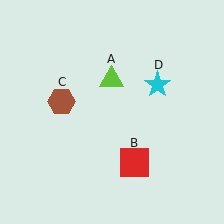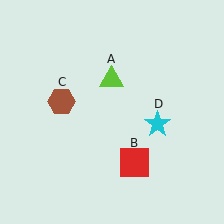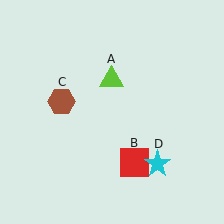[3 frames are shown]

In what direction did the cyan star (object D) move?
The cyan star (object D) moved down.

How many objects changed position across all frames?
1 object changed position: cyan star (object D).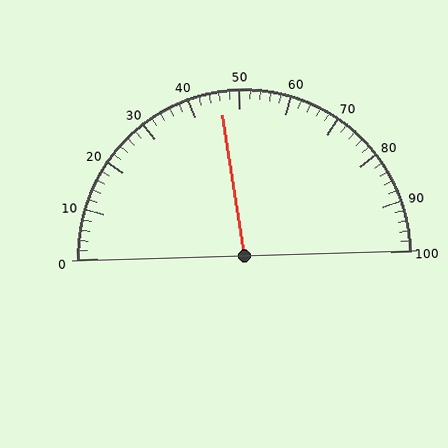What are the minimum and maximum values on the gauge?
The gauge ranges from 0 to 100.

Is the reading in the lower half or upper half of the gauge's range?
The reading is in the lower half of the range (0 to 100).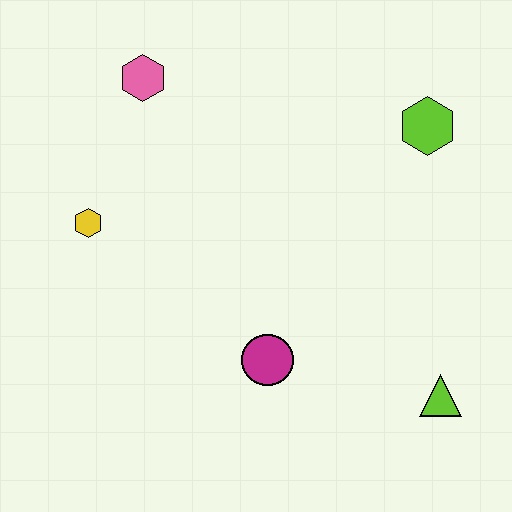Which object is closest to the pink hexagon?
The yellow hexagon is closest to the pink hexagon.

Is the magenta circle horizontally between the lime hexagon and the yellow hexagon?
Yes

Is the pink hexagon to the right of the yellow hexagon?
Yes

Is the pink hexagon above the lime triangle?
Yes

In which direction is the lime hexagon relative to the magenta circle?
The lime hexagon is above the magenta circle.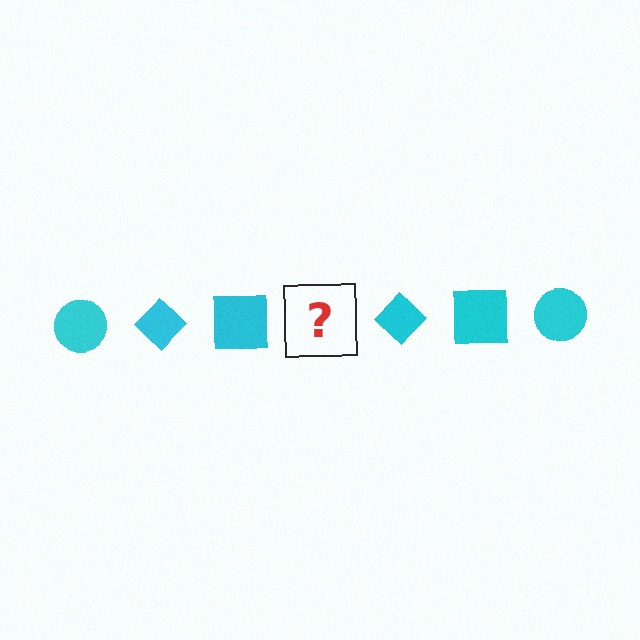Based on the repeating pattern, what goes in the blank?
The blank should be a cyan circle.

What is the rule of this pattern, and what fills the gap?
The rule is that the pattern cycles through circle, diamond, square shapes in cyan. The gap should be filled with a cyan circle.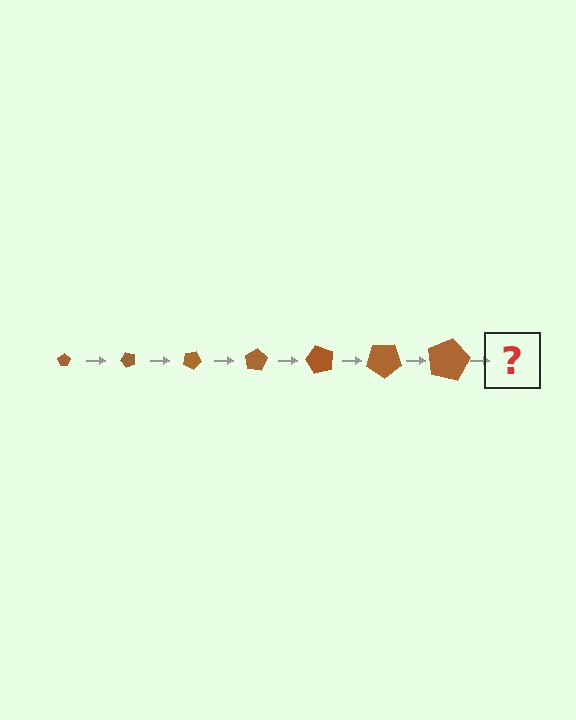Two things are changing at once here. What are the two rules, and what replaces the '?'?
The two rules are that the pentagon grows larger each step and it rotates 50 degrees each step. The '?' should be a pentagon, larger than the previous one and rotated 350 degrees from the start.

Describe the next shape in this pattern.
It should be a pentagon, larger than the previous one and rotated 350 degrees from the start.